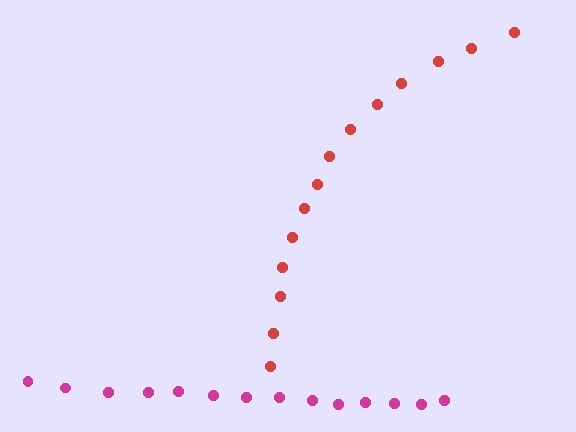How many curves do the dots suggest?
There are 2 distinct paths.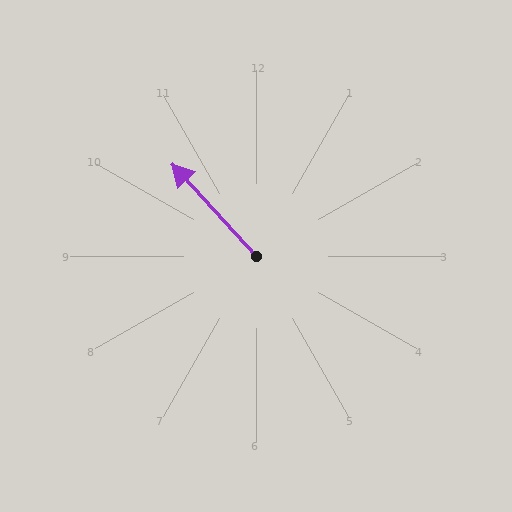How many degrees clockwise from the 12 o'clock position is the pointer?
Approximately 318 degrees.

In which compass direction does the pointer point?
Northwest.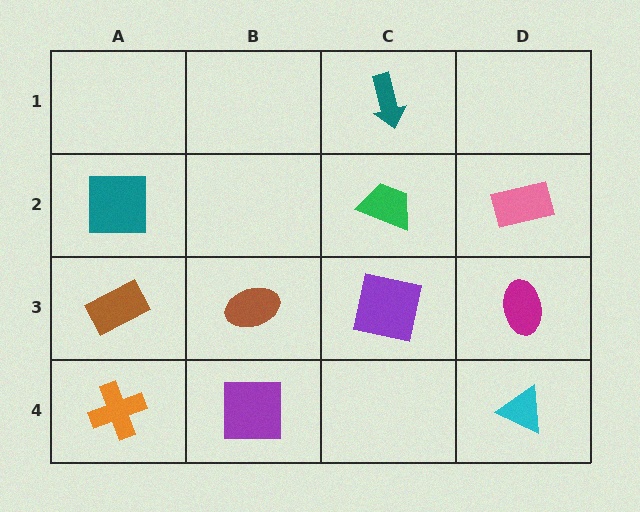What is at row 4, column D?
A cyan triangle.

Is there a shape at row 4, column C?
No, that cell is empty.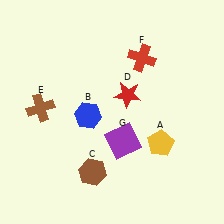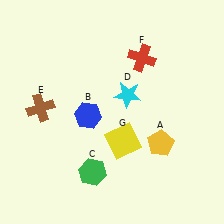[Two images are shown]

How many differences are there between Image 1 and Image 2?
There are 3 differences between the two images.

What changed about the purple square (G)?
In Image 1, G is purple. In Image 2, it changed to yellow.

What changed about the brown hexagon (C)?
In Image 1, C is brown. In Image 2, it changed to green.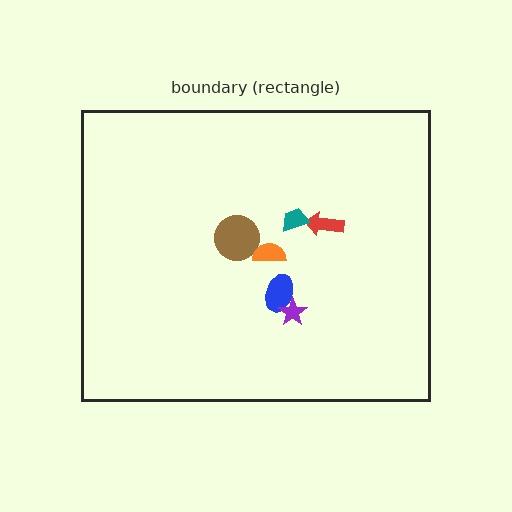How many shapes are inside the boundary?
6 inside, 0 outside.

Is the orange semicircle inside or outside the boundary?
Inside.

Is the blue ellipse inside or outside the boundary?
Inside.